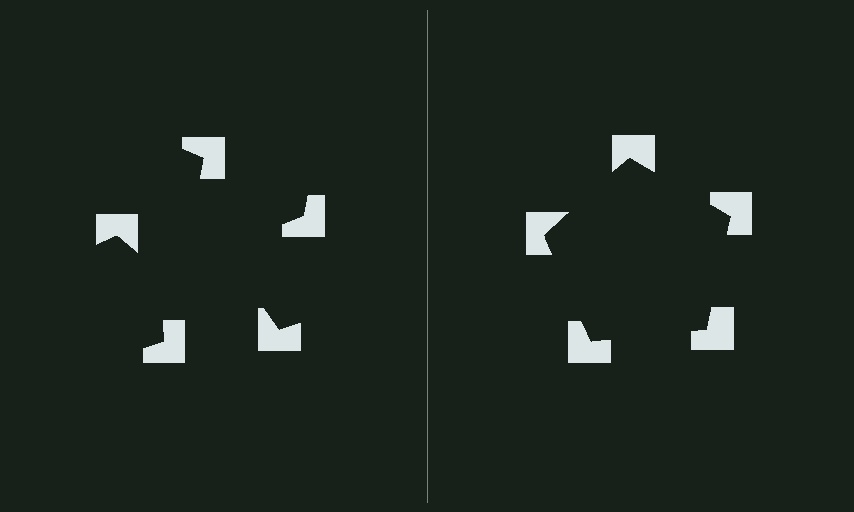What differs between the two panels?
The notched squares are positioned identically on both sides; only the wedge orientations differ. On the right they align to a pentagon; on the left they are misaligned.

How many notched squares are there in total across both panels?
10 — 5 on each side.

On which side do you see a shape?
An illusory pentagon appears on the right side. On the left side the wedge cuts are rotated, so no coherent shape forms.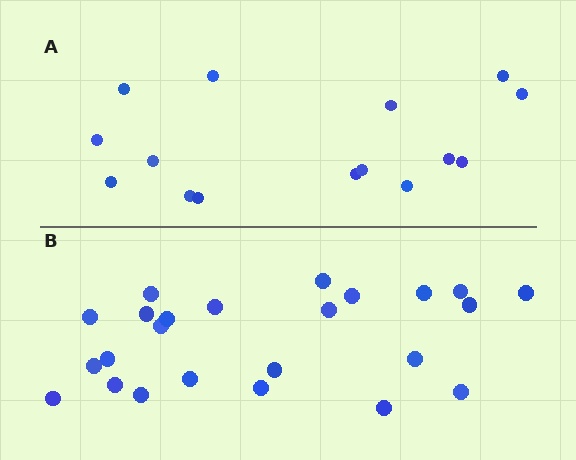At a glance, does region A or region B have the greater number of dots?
Region B (the bottom region) has more dots.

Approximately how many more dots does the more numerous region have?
Region B has roughly 8 or so more dots than region A.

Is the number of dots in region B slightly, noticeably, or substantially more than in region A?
Region B has substantially more. The ratio is roughly 1.6 to 1.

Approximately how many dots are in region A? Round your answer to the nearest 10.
About 20 dots. (The exact count is 15, which rounds to 20.)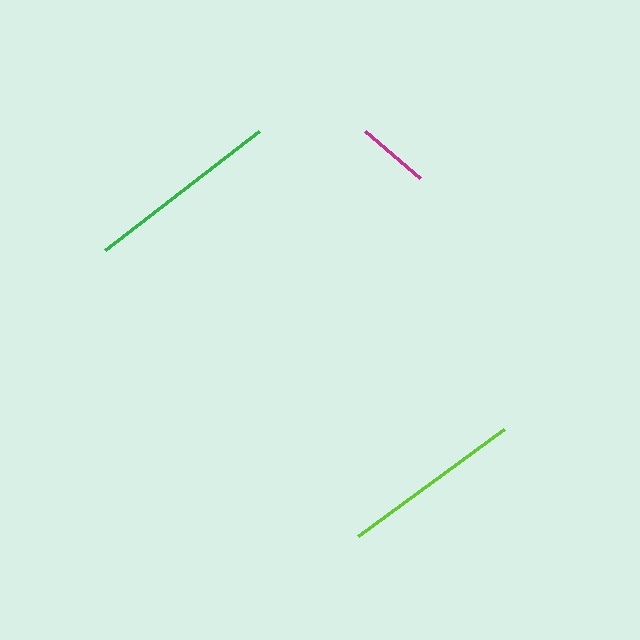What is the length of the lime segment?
The lime segment is approximately 181 pixels long.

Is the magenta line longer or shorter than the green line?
The green line is longer than the magenta line.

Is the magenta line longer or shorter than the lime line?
The lime line is longer than the magenta line.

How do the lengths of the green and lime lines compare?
The green and lime lines are approximately the same length.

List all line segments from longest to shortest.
From longest to shortest: green, lime, magenta.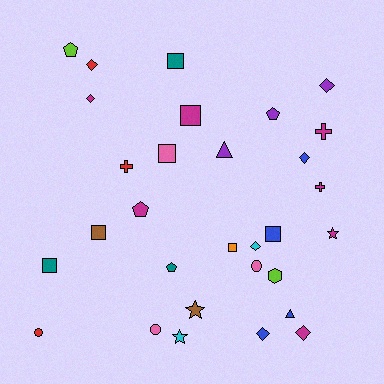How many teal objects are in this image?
There are 3 teal objects.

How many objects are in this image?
There are 30 objects.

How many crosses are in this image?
There are 3 crosses.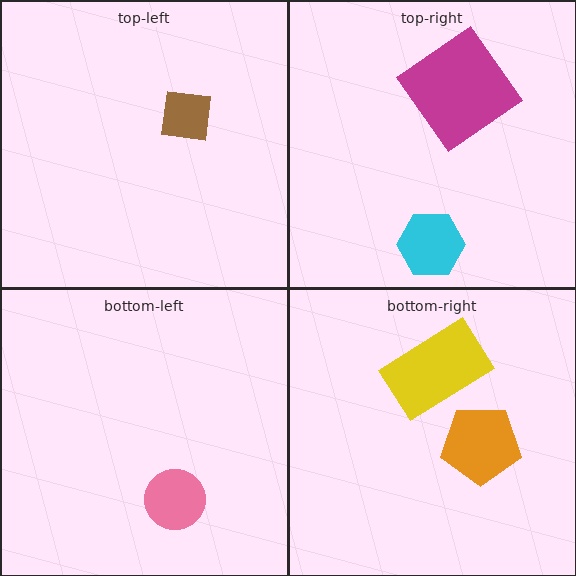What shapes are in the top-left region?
The brown square.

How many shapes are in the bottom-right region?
2.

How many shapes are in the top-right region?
2.